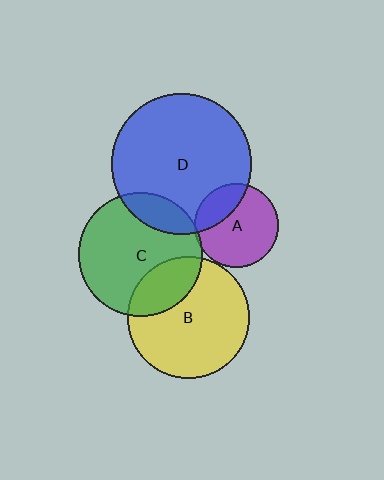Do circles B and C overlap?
Yes.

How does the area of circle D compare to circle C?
Approximately 1.3 times.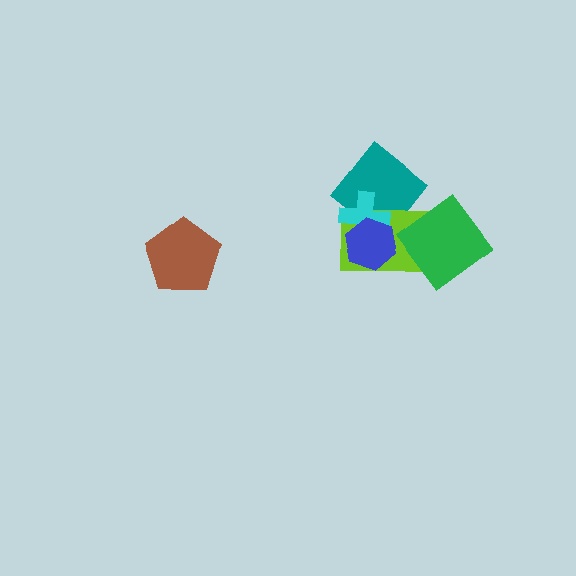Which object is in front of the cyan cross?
The blue hexagon is in front of the cyan cross.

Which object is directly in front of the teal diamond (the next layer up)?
The lime rectangle is directly in front of the teal diamond.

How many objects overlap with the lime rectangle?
4 objects overlap with the lime rectangle.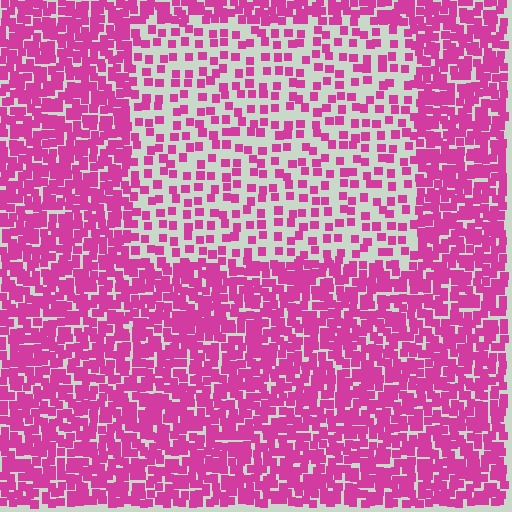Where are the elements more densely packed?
The elements are more densely packed outside the rectangle boundary.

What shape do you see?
I see a rectangle.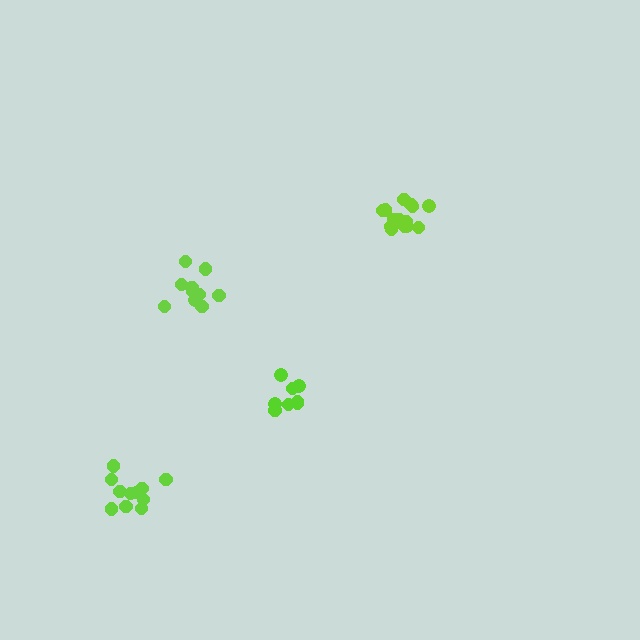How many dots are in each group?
Group 1: 8 dots, Group 2: 14 dots, Group 3: 10 dots, Group 4: 11 dots (43 total).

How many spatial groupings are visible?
There are 4 spatial groupings.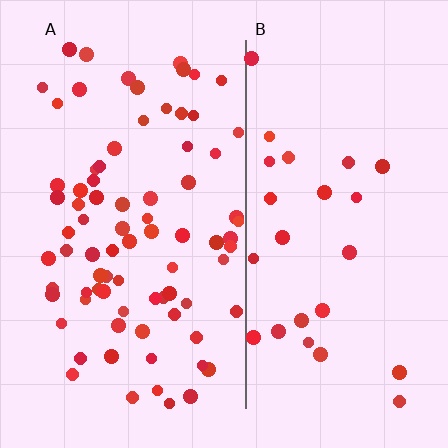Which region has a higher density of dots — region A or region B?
A (the left).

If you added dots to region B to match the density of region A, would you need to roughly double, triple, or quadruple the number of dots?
Approximately triple.